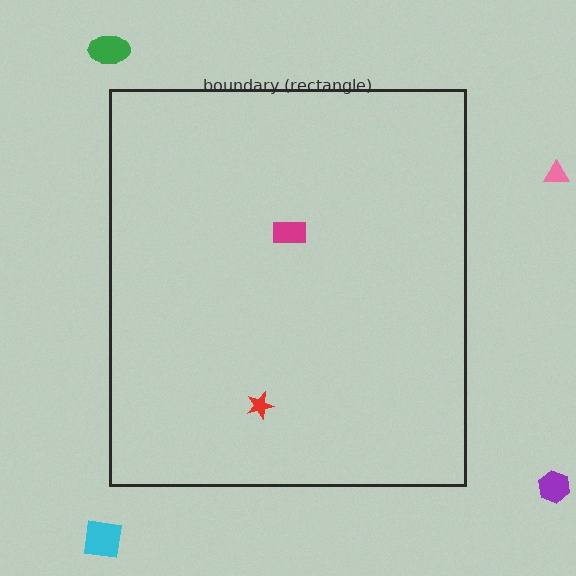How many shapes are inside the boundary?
2 inside, 4 outside.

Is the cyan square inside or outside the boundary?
Outside.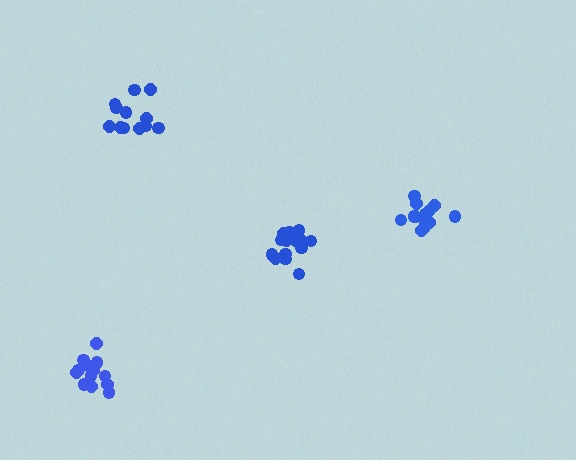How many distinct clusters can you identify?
There are 4 distinct clusters.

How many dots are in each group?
Group 1: 16 dots, Group 2: 13 dots, Group 3: 12 dots, Group 4: 13 dots (54 total).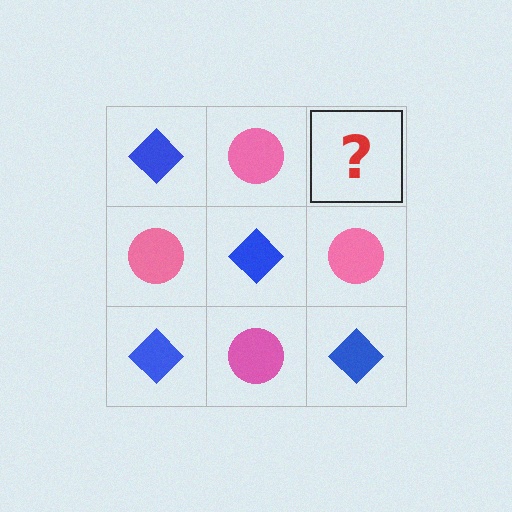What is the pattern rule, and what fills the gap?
The rule is that it alternates blue diamond and pink circle in a checkerboard pattern. The gap should be filled with a blue diamond.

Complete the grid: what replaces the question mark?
The question mark should be replaced with a blue diamond.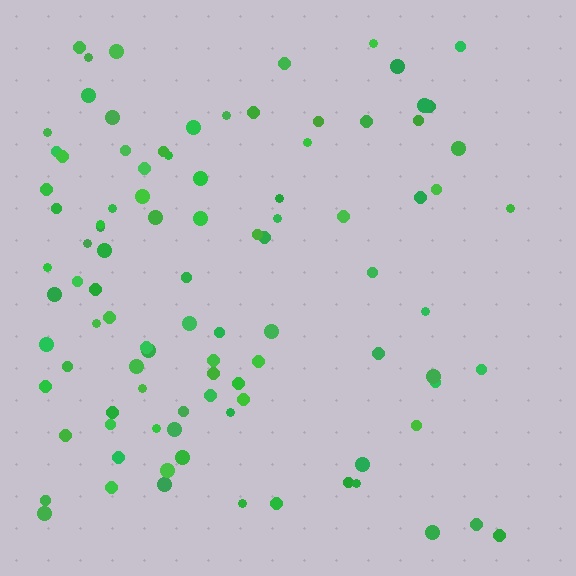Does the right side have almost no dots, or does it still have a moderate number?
Still a moderate number, just noticeably fewer than the left.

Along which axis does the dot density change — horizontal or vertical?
Horizontal.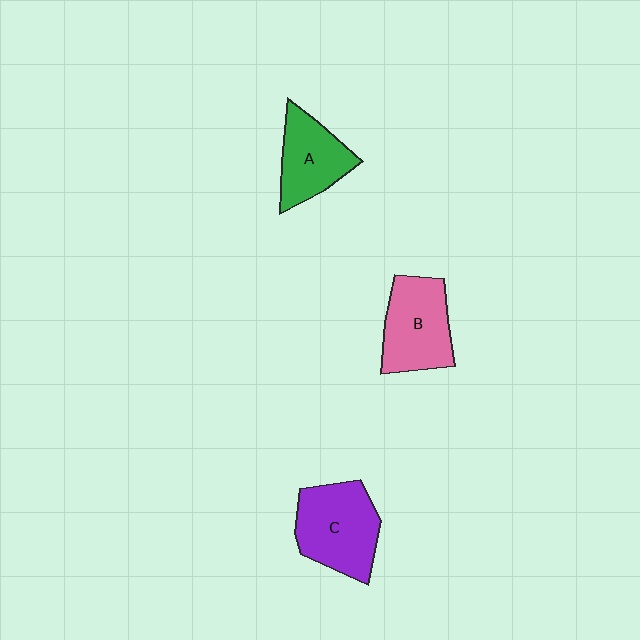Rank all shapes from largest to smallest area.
From largest to smallest: C (purple), B (pink), A (green).